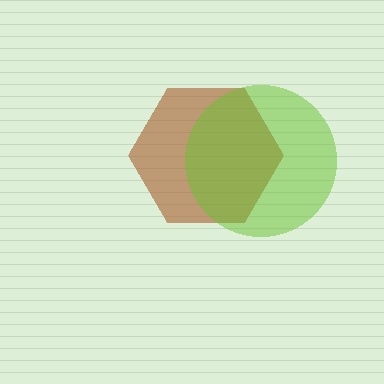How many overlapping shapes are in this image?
There are 2 overlapping shapes in the image.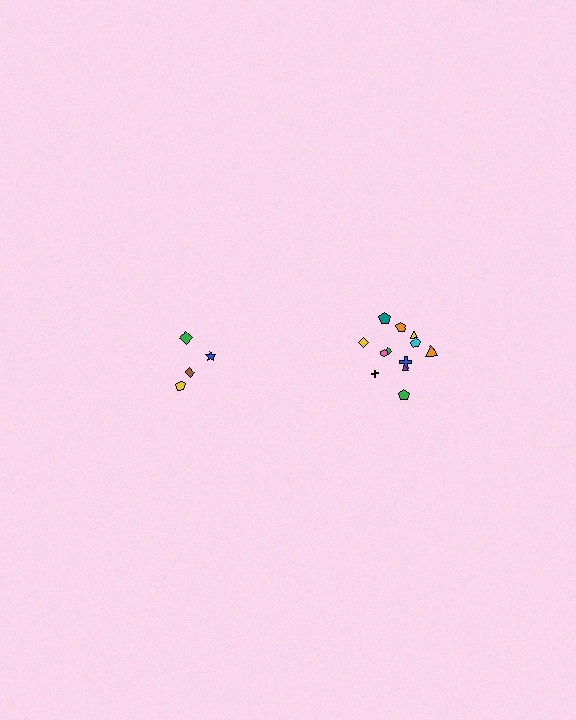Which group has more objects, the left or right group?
The right group.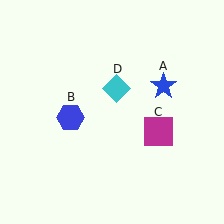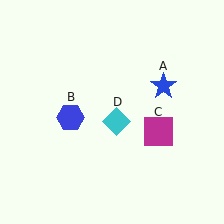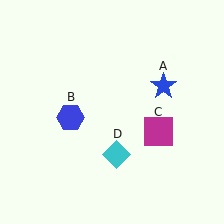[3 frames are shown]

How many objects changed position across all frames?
1 object changed position: cyan diamond (object D).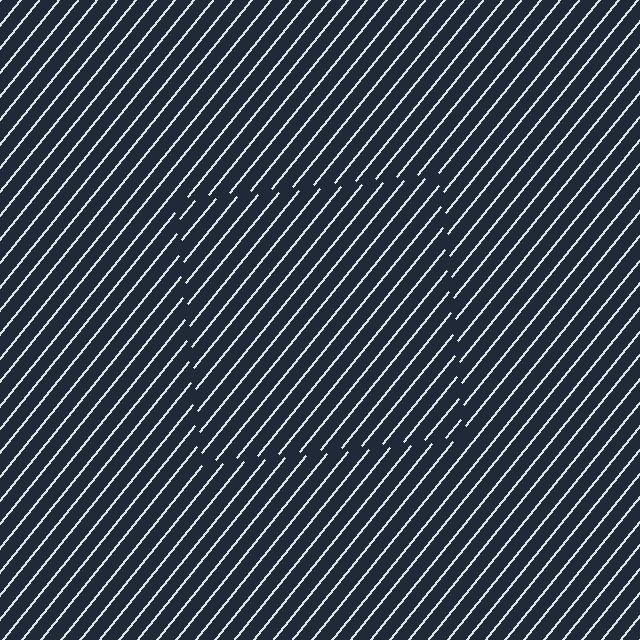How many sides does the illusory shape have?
4 sides — the line-ends trace a square.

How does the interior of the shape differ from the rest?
The interior of the shape contains the same grating, shifted by half a period — the contour is defined by the phase discontinuity where line-ends from the inner and outer gratings abut.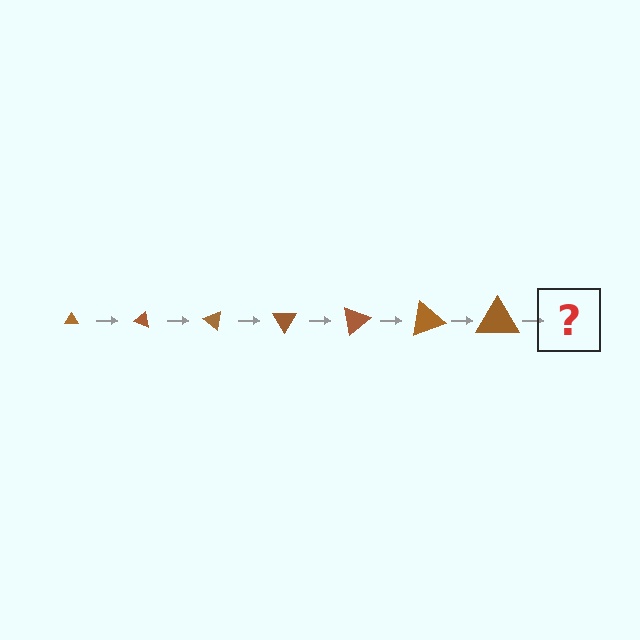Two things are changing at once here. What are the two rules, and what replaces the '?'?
The two rules are that the triangle grows larger each step and it rotates 20 degrees each step. The '?' should be a triangle, larger than the previous one and rotated 140 degrees from the start.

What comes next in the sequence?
The next element should be a triangle, larger than the previous one and rotated 140 degrees from the start.